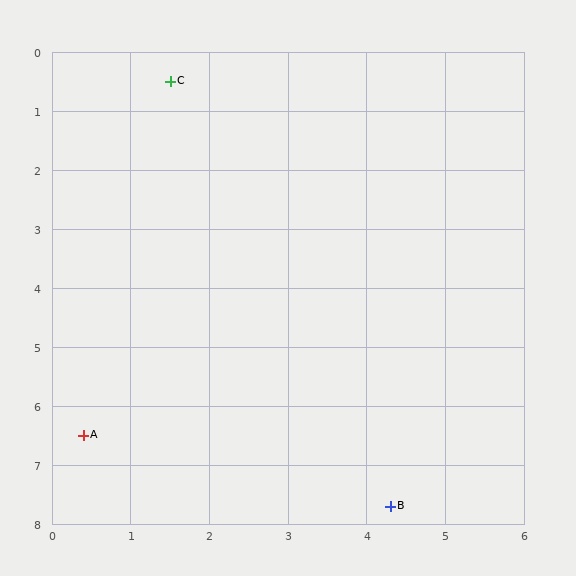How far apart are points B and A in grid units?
Points B and A are about 4.1 grid units apart.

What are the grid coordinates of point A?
Point A is at approximately (0.4, 6.5).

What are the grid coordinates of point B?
Point B is at approximately (4.3, 7.7).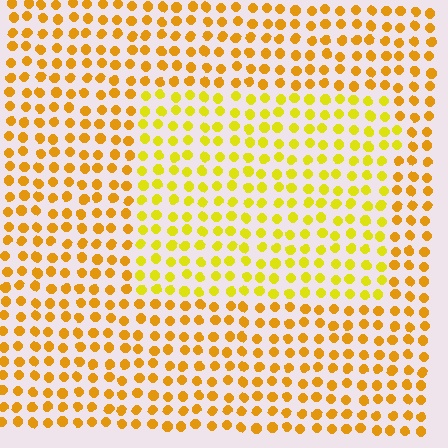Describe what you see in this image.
The image is filled with small orange elements in a uniform arrangement. A rectangle-shaped region is visible where the elements are tinted to a slightly different hue, forming a subtle color boundary.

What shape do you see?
I see a rectangle.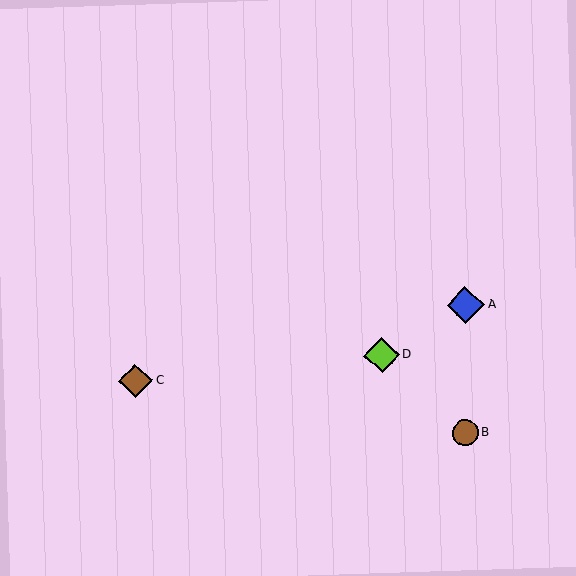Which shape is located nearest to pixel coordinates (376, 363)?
The lime diamond (labeled D) at (381, 355) is nearest to that location.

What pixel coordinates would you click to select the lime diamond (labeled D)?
Click at (381, 355) to select the lime diamond D.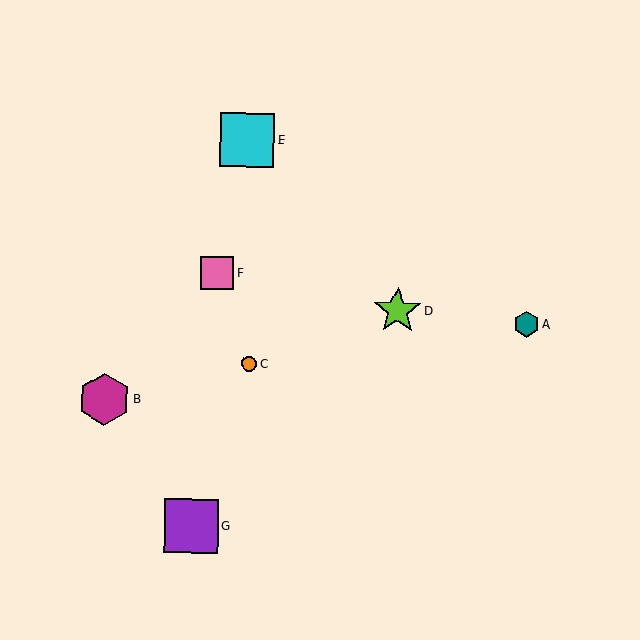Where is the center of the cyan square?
The center of the cyan square is at (247, 140).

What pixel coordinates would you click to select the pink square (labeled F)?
Click at (217, 273) to select the pink square F.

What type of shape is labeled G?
Shape G is a purple square.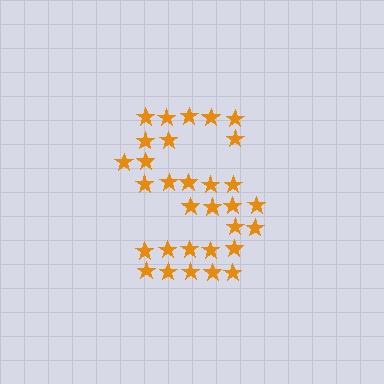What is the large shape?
The large shape is the letter S.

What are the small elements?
The small elements are stars.